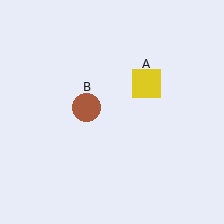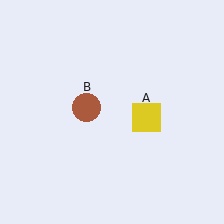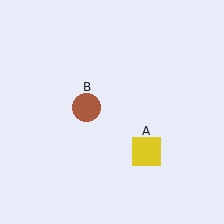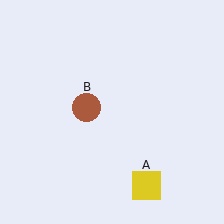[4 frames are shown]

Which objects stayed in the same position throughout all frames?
Brown circle (object B) remained stationary.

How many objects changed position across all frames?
1 object changed position: yellow square (object A).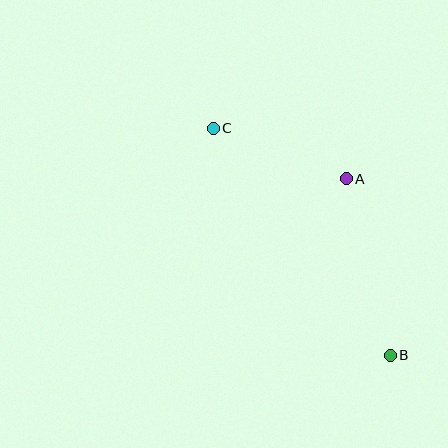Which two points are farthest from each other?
Points B and C are farthest from each other.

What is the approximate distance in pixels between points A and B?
The distance between A and B is approximately 182 pixels.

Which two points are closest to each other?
Points A and C are closest to each other.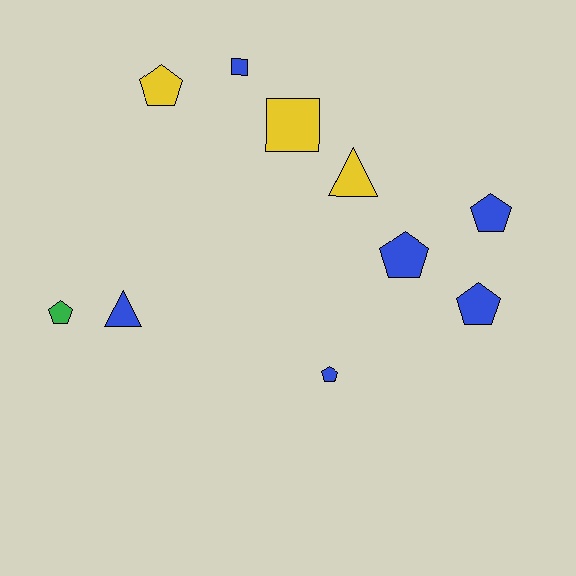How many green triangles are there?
There are no green triangles.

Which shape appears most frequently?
Pentagon, with 6 objects.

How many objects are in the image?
There are 10 objects.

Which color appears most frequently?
Blue, with 6 objects.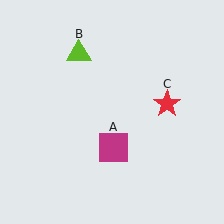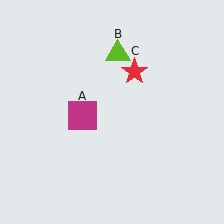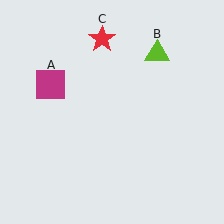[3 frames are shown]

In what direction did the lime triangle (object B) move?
The lime triangle (object B) moved right.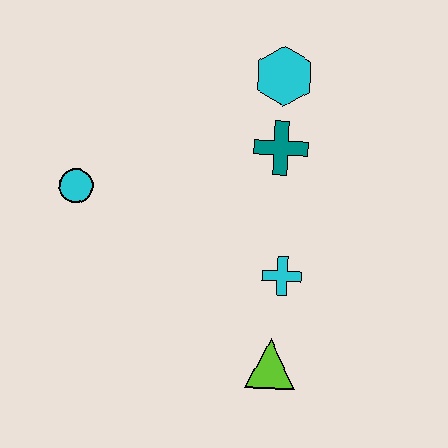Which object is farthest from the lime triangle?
The cyan hexagon is farthest from the lime triangle.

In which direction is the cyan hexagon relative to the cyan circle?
The cyan hexagon is to the right of the cyan circle.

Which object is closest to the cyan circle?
The teal cross is closest to the cyan circle.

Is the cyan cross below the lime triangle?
No